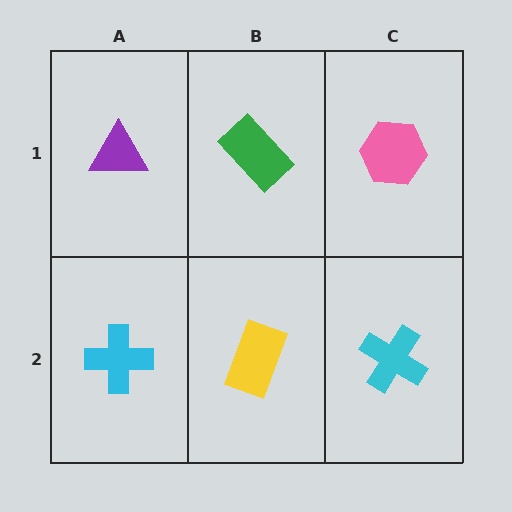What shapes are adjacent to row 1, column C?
A cyan cross (row 2, column C), a green rectangle (row 1, column B).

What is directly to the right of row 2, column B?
A cyan cross.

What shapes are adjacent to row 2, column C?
A pink hexagon (row 1, column C), a yellow rectangle (row 2, column B).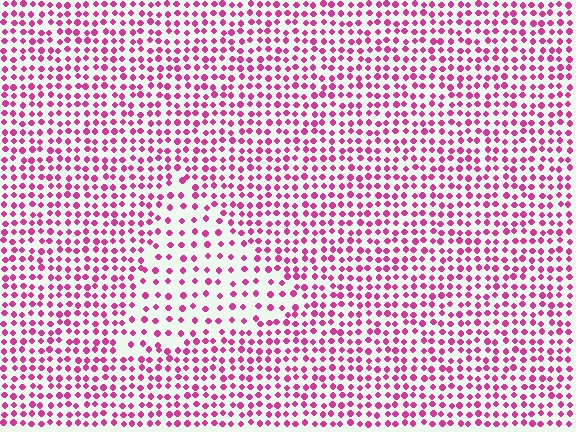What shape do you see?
I see a triangle.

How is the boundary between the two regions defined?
The boundary is defined by a change in element density (approximately 1.9x ratio). All elements are the same color, size, and shape.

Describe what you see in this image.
The image contains small magenta elements arranged at two different densities. A triangle-shaped region is visible where the elements are less densely packed than the surrounding area.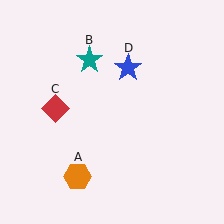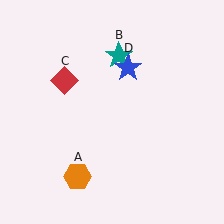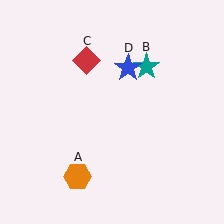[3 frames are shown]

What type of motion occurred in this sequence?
The teal star (object B), red diamond (object C) rotated clockwise around the center of the scene.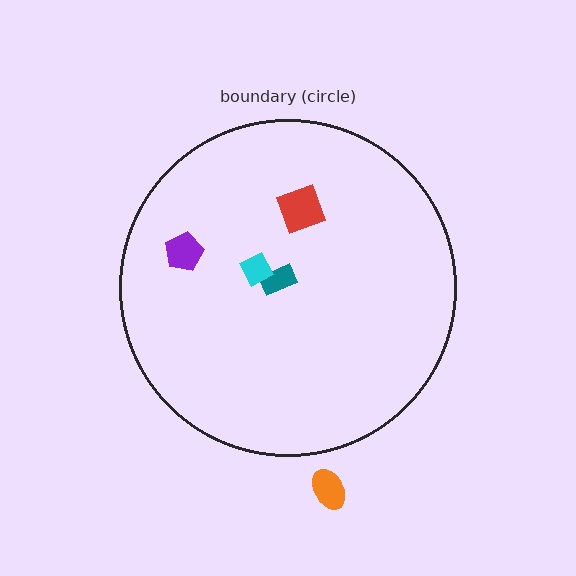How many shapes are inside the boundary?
4 inside, 1 outside.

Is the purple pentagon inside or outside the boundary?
Inside.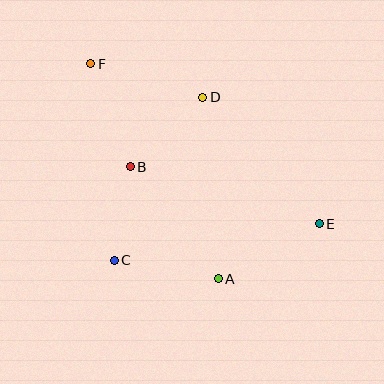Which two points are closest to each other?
Points B and C are closest to each other.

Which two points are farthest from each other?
Points E and F are farthest from each other.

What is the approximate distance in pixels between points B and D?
The distance between B and D is approximately 101 pixels.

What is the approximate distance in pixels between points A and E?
The distance between A and E is approximately 115 pixels.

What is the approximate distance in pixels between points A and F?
The distance between A and F is approximately 250 pixels.